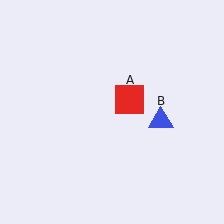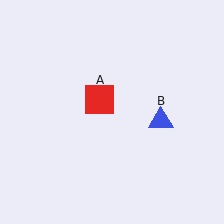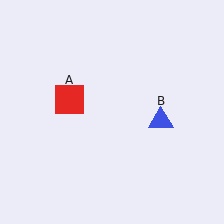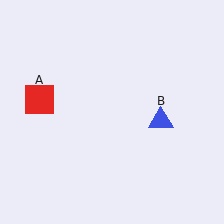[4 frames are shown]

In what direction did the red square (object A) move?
The red square (object A) moved left.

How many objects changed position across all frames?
1 object changed position: red square (object A).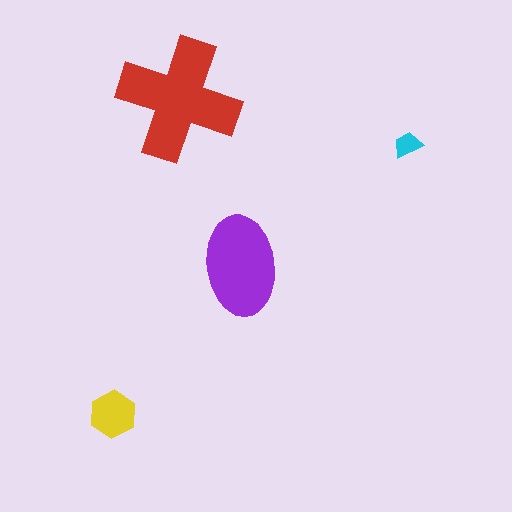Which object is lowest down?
The yellow hexagon is bottommost.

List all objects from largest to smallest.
The red cross, the purple ellipse, the yellow hexagon, the cyan trapezoid.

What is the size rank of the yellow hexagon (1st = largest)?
3rd.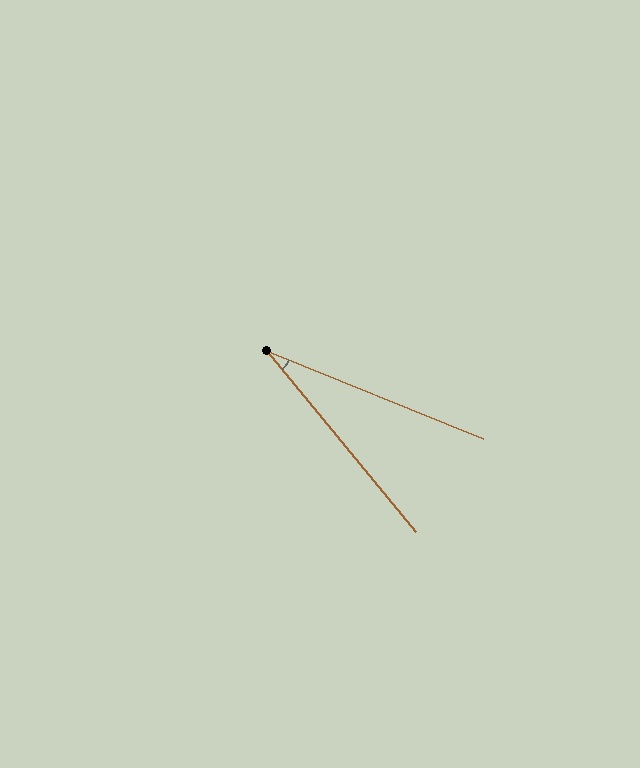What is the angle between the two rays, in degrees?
Approximately 28 degrees.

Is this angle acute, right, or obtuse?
It is acute.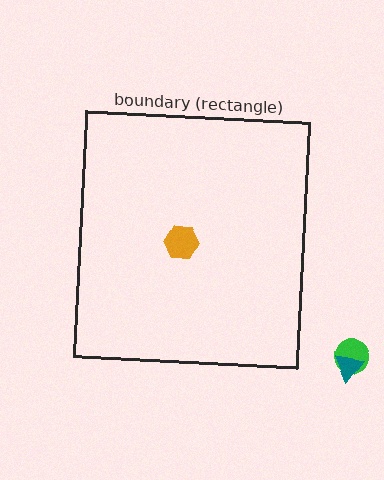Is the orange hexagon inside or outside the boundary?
Inside.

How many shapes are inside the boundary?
1 inside, 2 outside.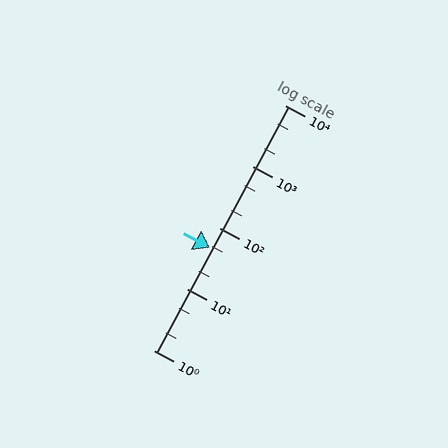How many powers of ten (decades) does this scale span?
The scale spans 4 decades, from 1 to 10000.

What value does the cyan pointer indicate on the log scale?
The pointer indicates approximately 48.